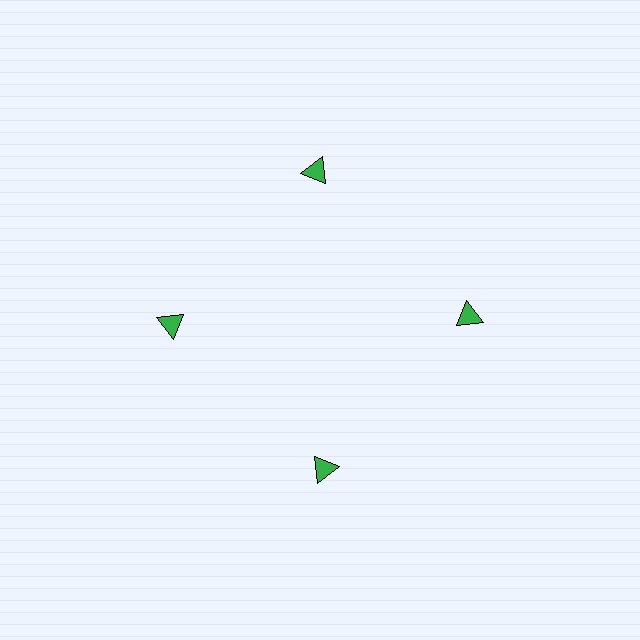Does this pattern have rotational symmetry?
Yes, this pattern has 4-fold rotational symmetry. It looks the same after rotating 90 degrees around the center.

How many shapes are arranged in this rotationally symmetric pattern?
There are 4 shapes, arranged in 4 groups of 1.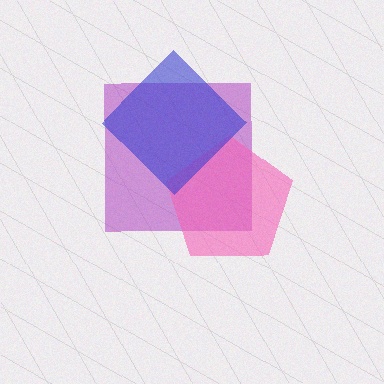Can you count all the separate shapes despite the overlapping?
Yes, there are 3 separate shapes.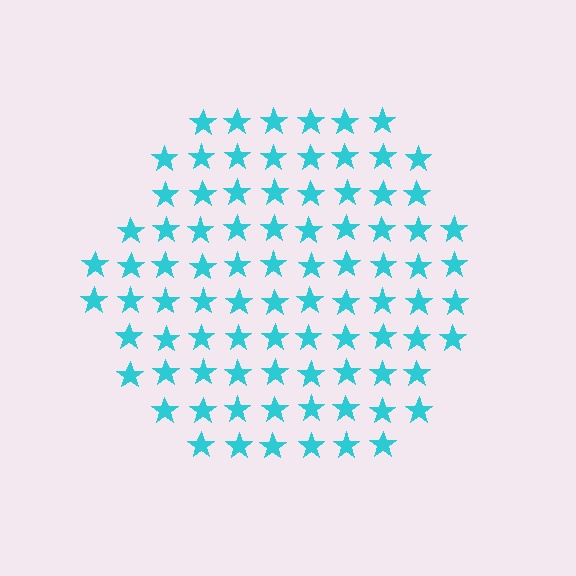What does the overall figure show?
The overall figure shows a hexagon.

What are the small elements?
The small elements are stars.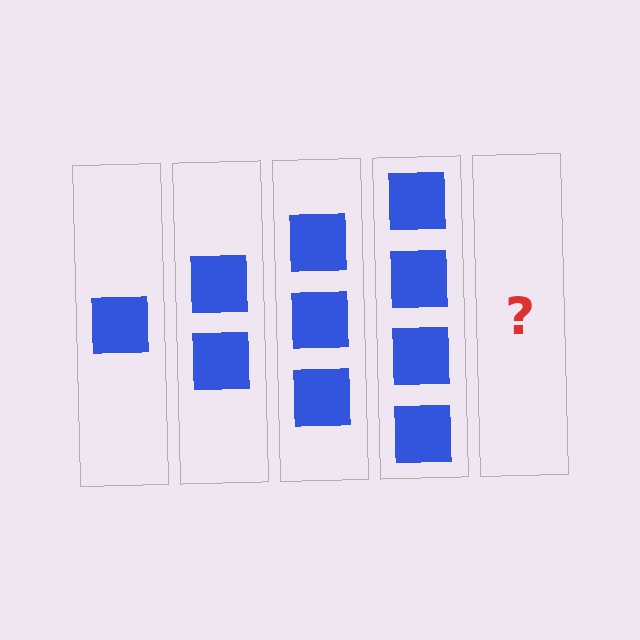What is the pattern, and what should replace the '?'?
The pattern is that each step adds one more square. The '?' should be 5 squares.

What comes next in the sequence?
The next element should be 5 squares.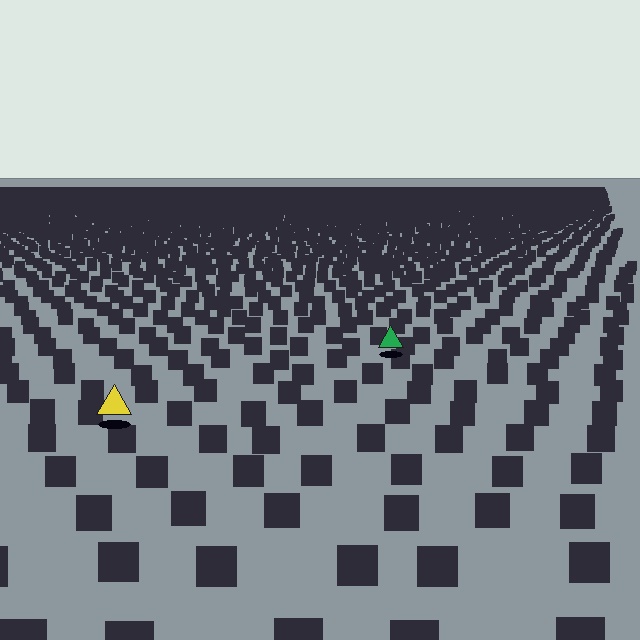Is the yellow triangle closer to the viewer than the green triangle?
Yes. The yellow triangle is closer — you can tell from the texture gradient: the ground texture is coarser near it.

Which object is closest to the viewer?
The yellow triangle is closest. The texture marks near it are larger and more spread out.